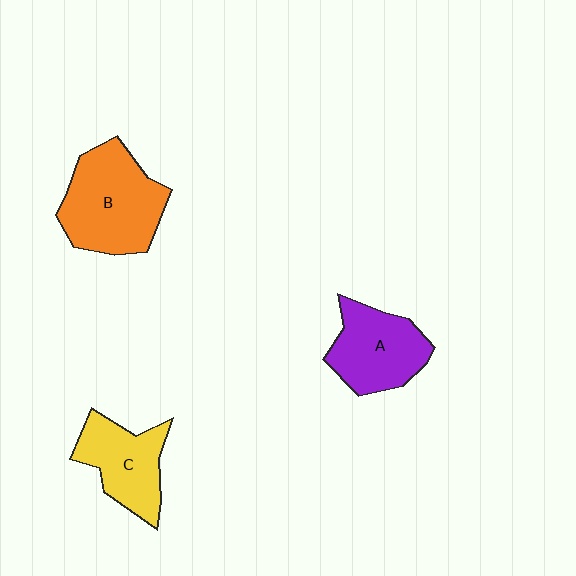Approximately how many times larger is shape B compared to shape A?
Approximately 1.3 times.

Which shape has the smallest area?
Shape C (yellow).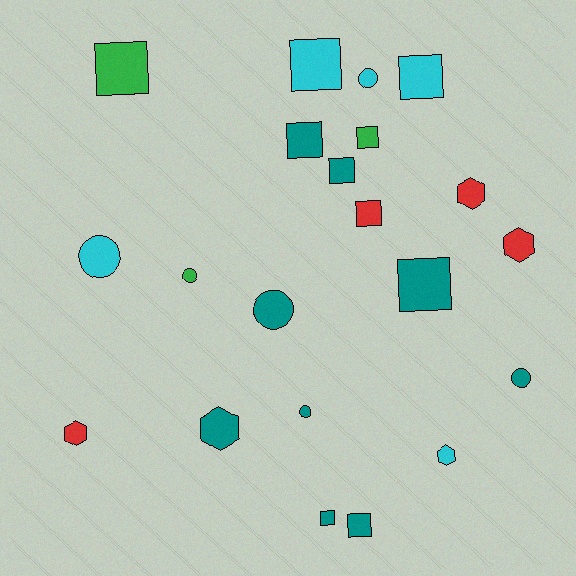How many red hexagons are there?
There are 3 red hexagons.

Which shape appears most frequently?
Square, with 10 objects.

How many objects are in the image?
There are 21 objects.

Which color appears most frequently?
Teal, with 9 objects.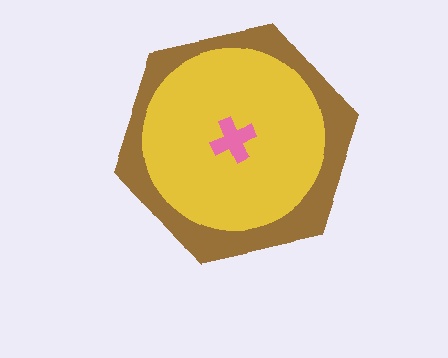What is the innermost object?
The pink cross.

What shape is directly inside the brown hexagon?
The yellow circle.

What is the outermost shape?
The brown hexagon.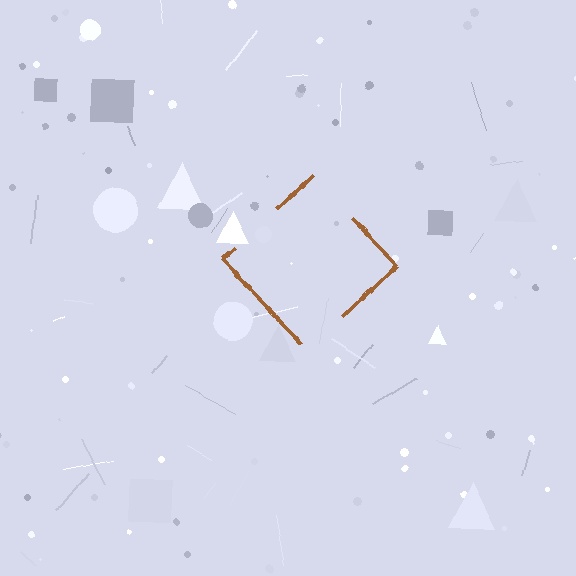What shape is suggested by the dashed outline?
The dashed outline suggests a diamond.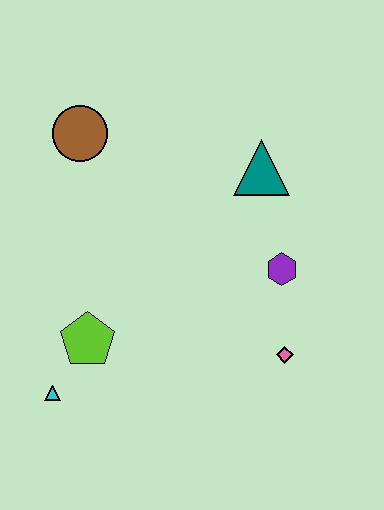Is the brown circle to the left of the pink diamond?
Yes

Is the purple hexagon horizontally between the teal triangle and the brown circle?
No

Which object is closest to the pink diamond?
The purple hexagon is closest to the pink diamond.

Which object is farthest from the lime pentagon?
The teal triangle is farthest from the lime pentagon.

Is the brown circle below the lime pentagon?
No